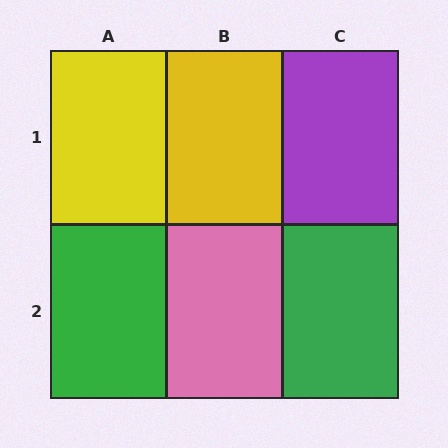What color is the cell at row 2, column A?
Green.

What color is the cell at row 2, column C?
Green.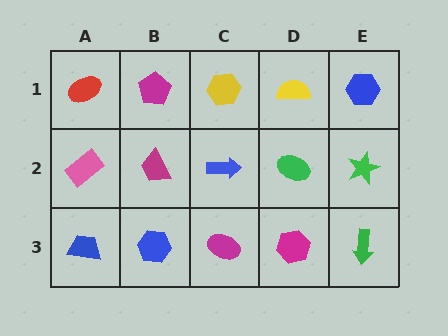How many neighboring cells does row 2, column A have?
3.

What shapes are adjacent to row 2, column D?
A yellow semicircle (row 1, column D), a magenta hexagon (row 3, column D), a blue arrow (row 2, column C), a green star (row 2, column E).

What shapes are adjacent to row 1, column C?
A blue arrow (row 2, column C), a magenta pentagon (row 1, column B), a yellow semicircle (row 1, column D).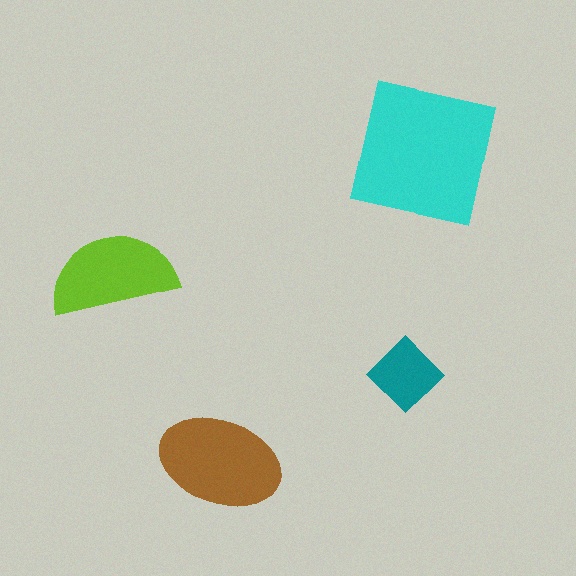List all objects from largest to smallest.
The cyan square, the brown ellipse, the lime semicircle, the teal diamond.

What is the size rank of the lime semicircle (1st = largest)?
3rd.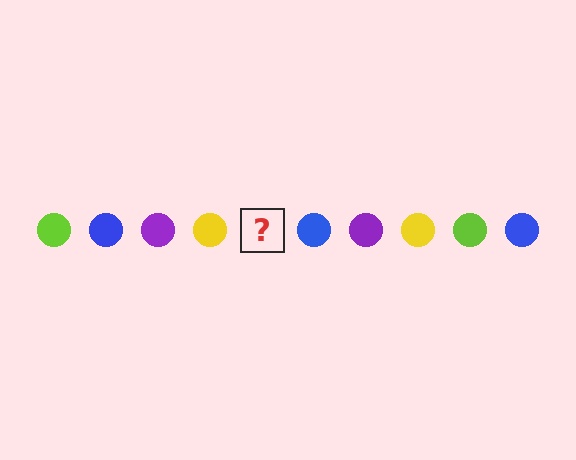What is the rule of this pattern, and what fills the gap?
The rule is that the pattern cycles through lime, blue, purple, yellow circles. The gap should be filled with a lime circle.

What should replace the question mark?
The question mark should be replaced with a lime circle.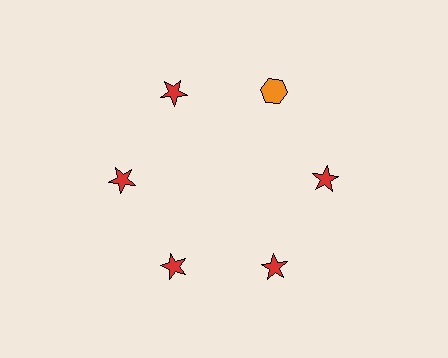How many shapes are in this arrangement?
There are 6 shapes arranged in a ring pattern.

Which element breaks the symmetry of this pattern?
The orange hexagon at roughly the 1 o'clock position breaks the symmetry. All other shapes are red stars.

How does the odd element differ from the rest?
It differs in both color (orange instead of red) and shape (hexagon instead of star).